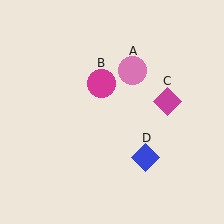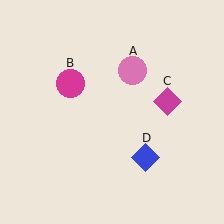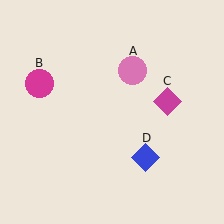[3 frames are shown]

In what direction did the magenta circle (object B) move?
The magenta circle (object B) moved left.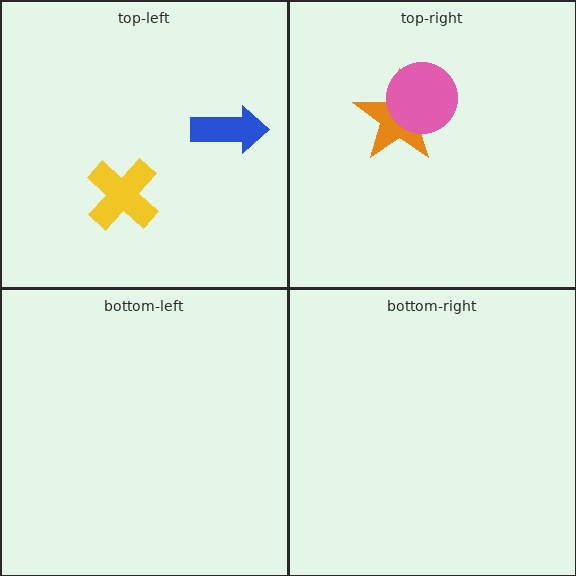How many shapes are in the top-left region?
2.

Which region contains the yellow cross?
The top-left region.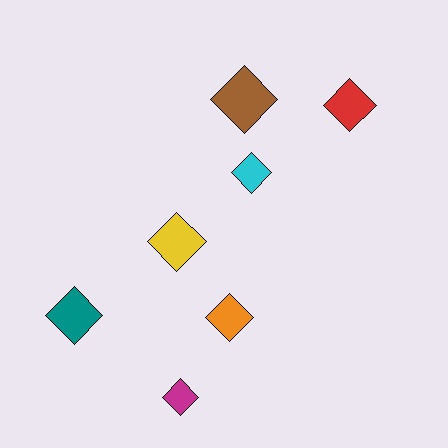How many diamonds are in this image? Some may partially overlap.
There are 7 diamonds.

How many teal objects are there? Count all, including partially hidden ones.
There is 1 teal object.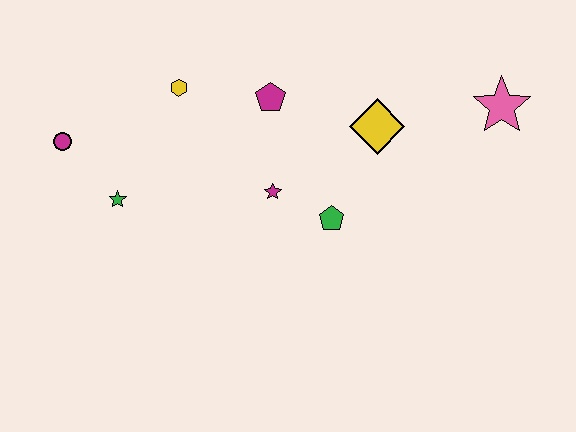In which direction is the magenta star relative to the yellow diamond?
The magenta star is to the left of the yellow diamond.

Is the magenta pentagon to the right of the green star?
Yes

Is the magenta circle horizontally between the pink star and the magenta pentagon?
No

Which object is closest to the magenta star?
The green pentagon is closest to the magenta star.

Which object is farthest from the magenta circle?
The pink star is farthest from the magenta circle.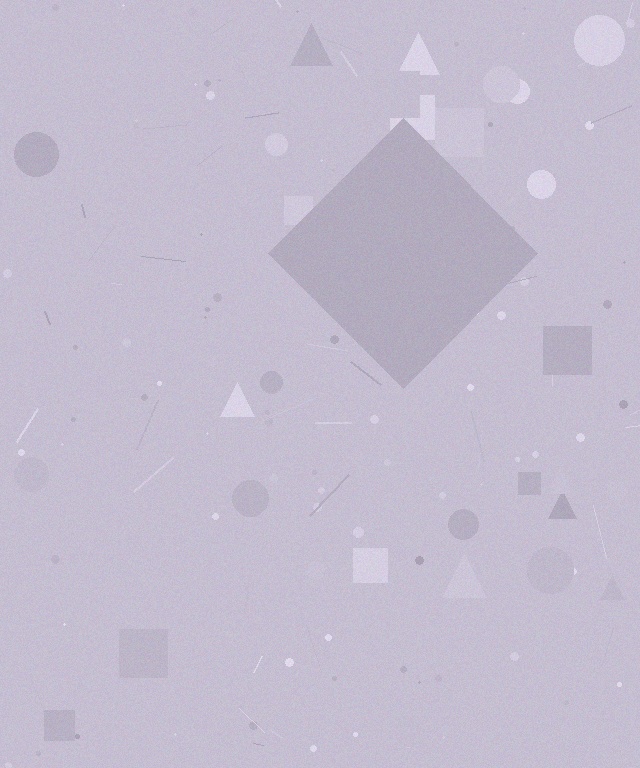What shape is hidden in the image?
A diamond is hidden in the image.